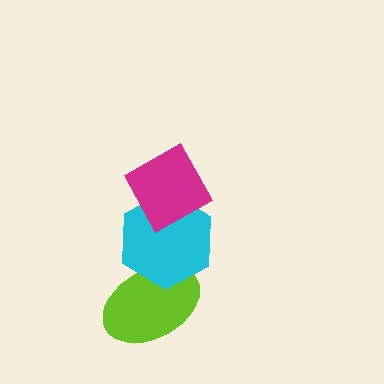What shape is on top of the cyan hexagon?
The magenta diamond is on top of the cyan hexagon.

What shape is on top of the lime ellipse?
The cyan hexagon is on top of the lime ellipse.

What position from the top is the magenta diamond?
The magenta diamond is 1st from the top.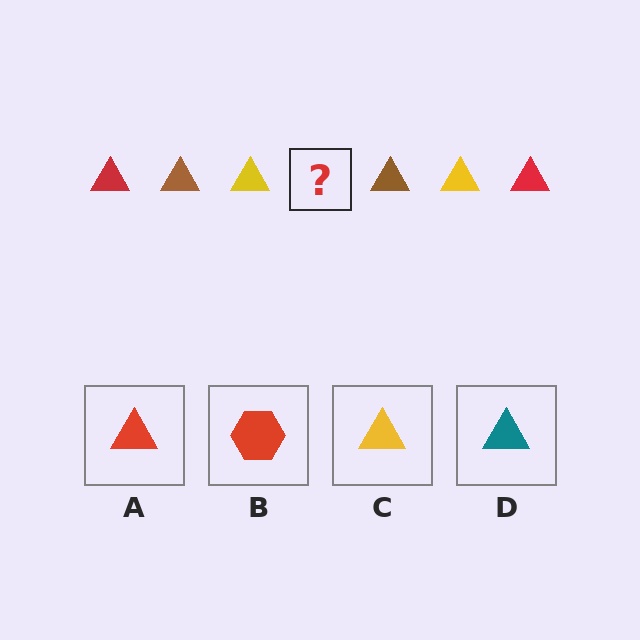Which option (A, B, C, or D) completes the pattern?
A.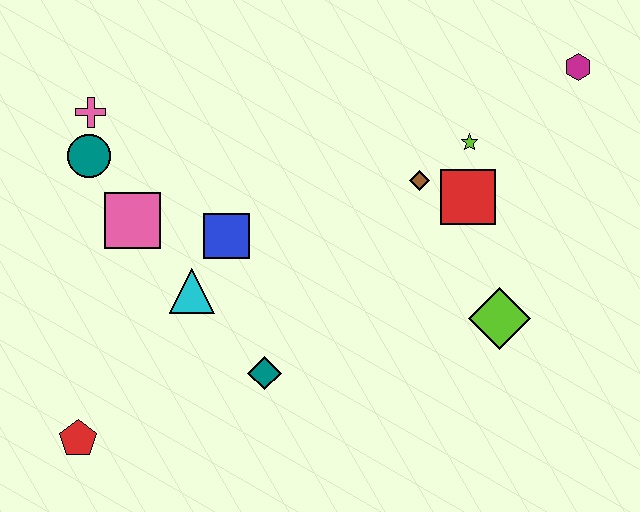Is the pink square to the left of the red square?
Yes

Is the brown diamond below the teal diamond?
No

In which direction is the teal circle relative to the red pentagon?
The teal circle is above the red pentagon.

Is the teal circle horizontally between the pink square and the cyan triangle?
No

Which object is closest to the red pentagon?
The cyan triangle is closest to the red pentagon.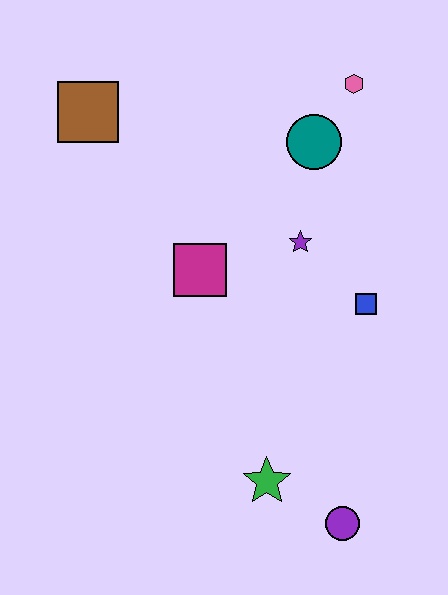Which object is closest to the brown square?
The magenta square is closest to the brown square.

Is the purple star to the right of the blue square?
No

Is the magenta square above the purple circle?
Yes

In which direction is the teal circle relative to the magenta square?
The teal circle is above the magenta square.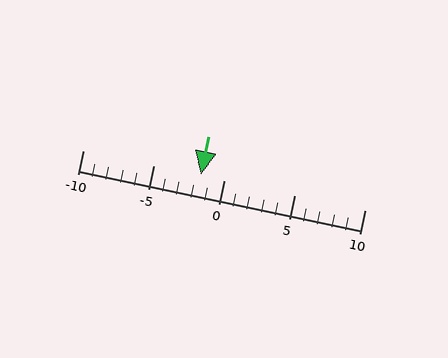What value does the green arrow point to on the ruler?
The green arrow points to approximately -2.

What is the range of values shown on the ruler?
The ruler shows values from -10 to 10.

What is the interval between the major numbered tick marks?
The major tick marks are spaced 5 units apart.